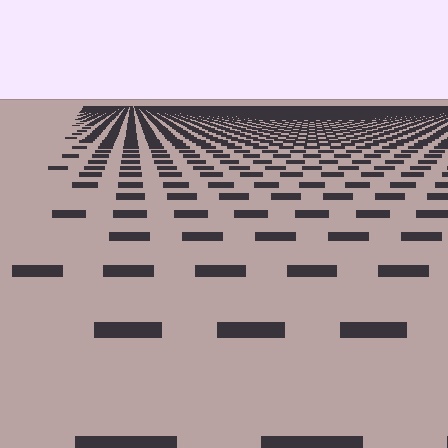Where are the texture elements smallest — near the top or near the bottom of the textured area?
Near the top.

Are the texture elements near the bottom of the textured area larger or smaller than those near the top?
Larger. Near the bottom, elements are closer to the viewer and appear at a bigger on-screen size.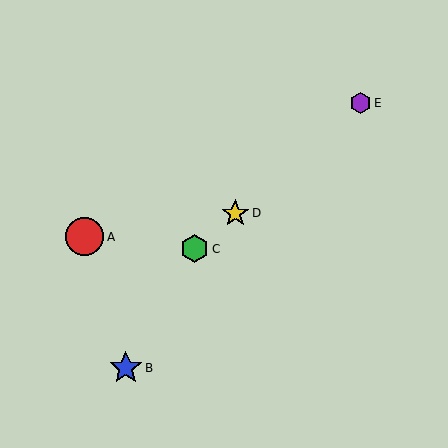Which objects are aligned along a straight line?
Objects C, D, E are aligned along a straight line.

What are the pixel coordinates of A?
Object A is at (85, 237).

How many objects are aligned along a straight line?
3 objects (C, D, E) are aligned along a straight line.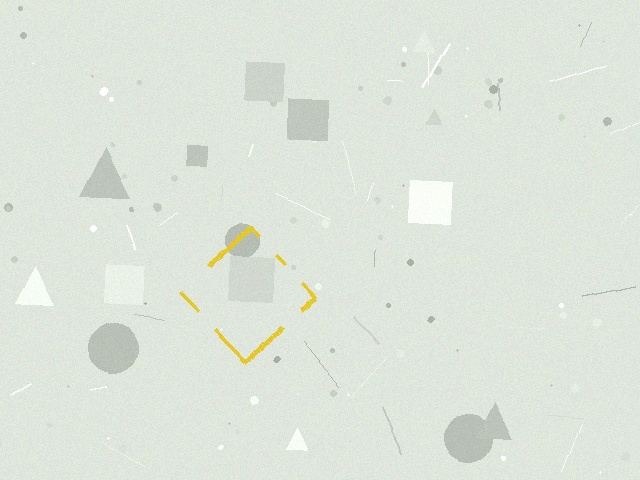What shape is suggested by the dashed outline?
The dashed outline suggests a diamond.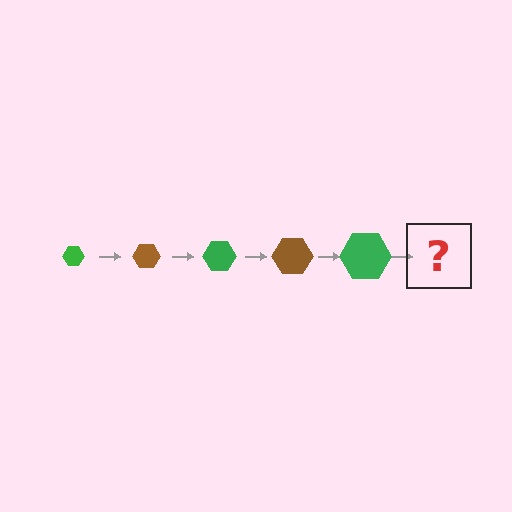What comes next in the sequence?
The next element should be a brown hexagon, larger than the previous one.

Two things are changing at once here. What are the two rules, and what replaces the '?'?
The two rules are that the hexagon grows larger each step and the color cycles through green and brown. The '?' should be a brown hexagon, larger than the previous one.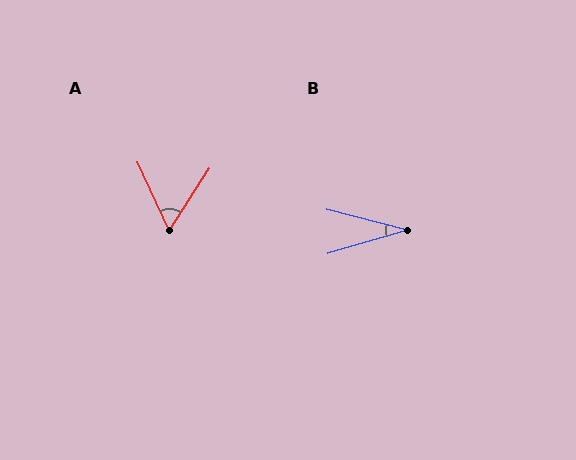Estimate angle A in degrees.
Approximately 58 degrees.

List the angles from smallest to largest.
B (31°), A (58°).